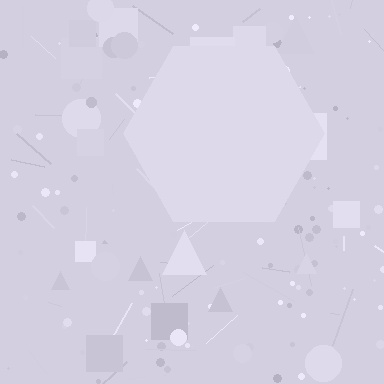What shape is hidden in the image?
A hexagon is hidden in the image.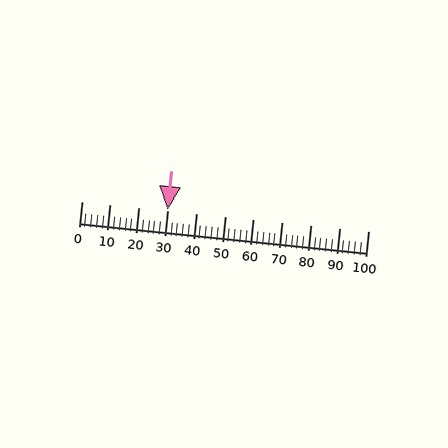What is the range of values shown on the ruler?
The ruler shows values from 0 to 100.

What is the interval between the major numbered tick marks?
The major tick marks are spaced 10 units apart.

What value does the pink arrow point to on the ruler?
The pink arrow points to approximately 30.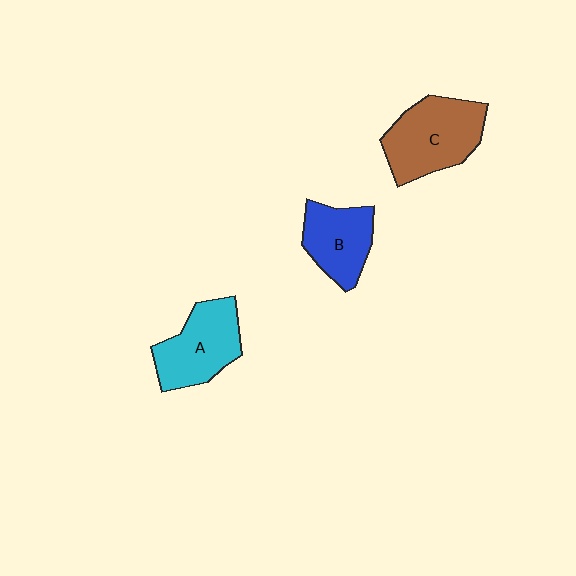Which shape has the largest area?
Shape C (brown).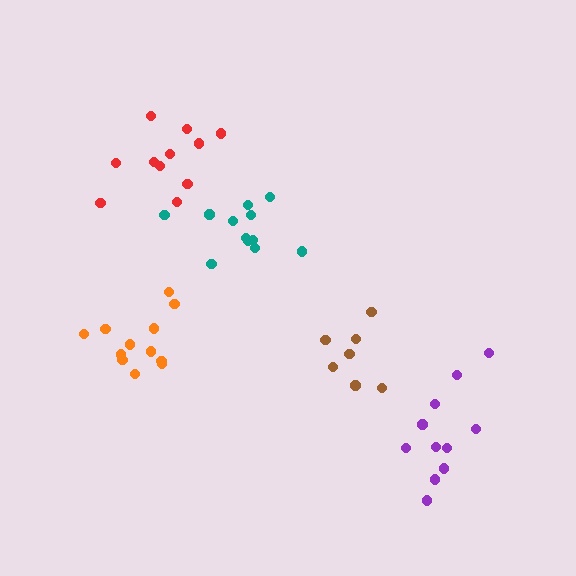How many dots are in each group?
Group 1: 11 dots, Group 2: 12 dots, Group 3: 7 dots, Group 4: 11 dots, Group 5: 12 dots (53 total).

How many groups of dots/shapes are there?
There are 5 groups.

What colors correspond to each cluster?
The clusters are colored: red, teal, brown, purple, orange.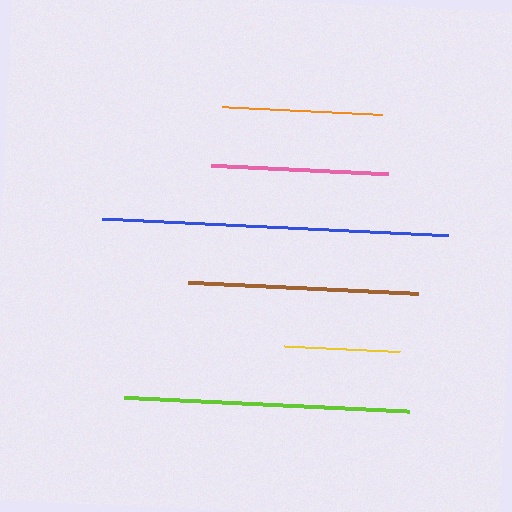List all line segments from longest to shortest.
From longest to shortest: blue, lime, brown, pink, orange, yellow.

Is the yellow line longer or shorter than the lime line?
The lime line is longer than the yellow line.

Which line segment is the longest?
The blue line is the longest at approximately 347 pixels.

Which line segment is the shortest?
The yellow line is the shortest at approximately 116 pixels.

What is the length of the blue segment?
The blue segment is approximately 347 pixels long.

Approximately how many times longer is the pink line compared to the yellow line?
The pink line is approximately 1.5 times the length of the yellow line.